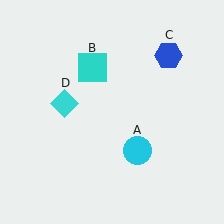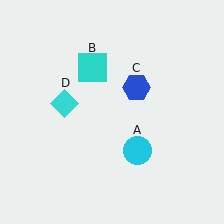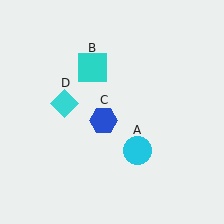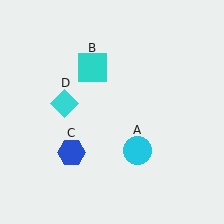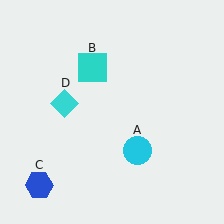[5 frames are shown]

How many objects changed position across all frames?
1 object changed position: blue hexagon (object C).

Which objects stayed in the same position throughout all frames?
Cyan circle (object A) and cyan square (object B) and cyan diamond (object D) remained stationary.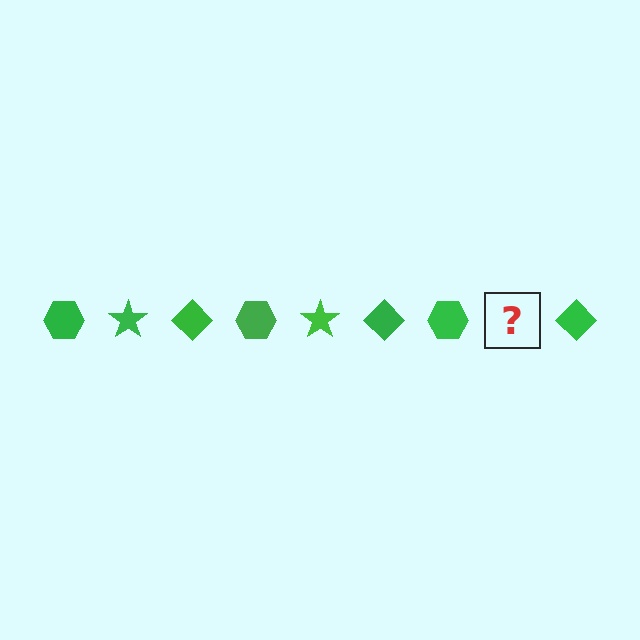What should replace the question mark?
The question mark should be replaced with a green star.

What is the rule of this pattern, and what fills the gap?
The rule is that the pattern cycles through hexagon, star, diamond shapes in green. The gap should be filled with a green star.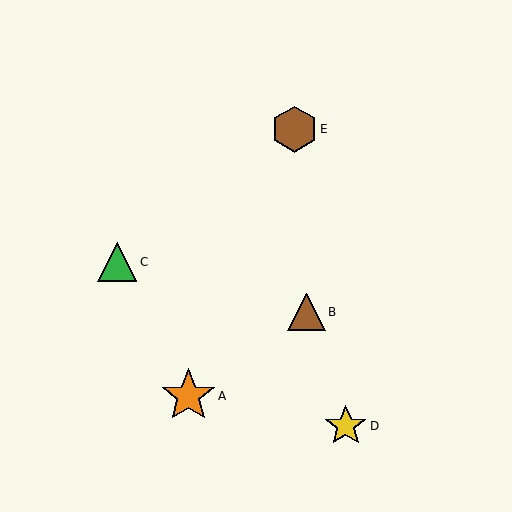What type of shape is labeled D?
Shape D is a yellow star.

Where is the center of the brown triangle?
The center of the brown triangle is at (307, 312).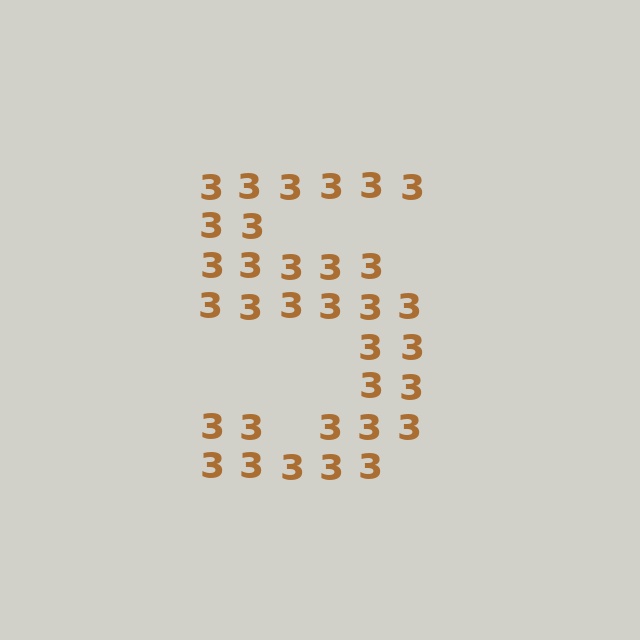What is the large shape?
The large shape is the digit 5.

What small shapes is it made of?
It is made of small digit 3's.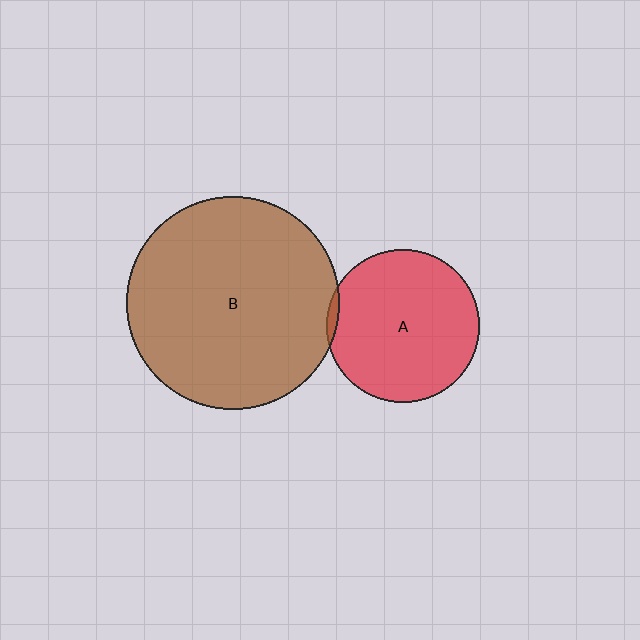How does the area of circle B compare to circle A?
Approximately 1.9 times.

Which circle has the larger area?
Circle B (brown).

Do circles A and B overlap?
Yes.